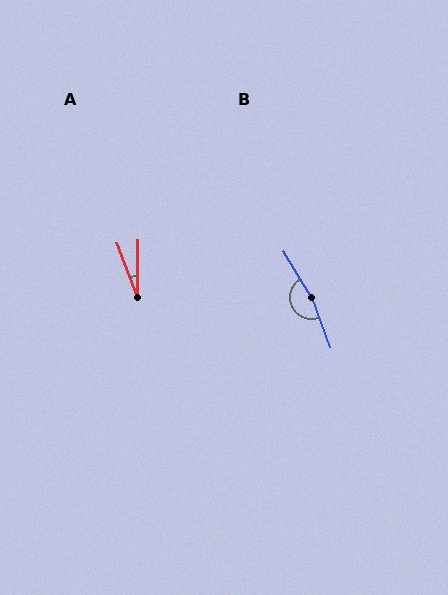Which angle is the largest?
B, at approximately 169 degrees.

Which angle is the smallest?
A, at approximately 21 degrees.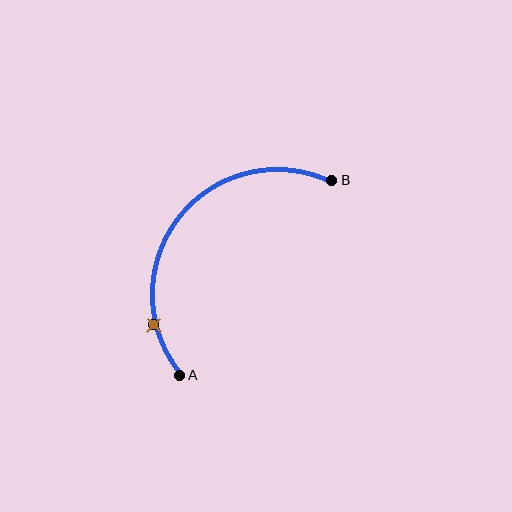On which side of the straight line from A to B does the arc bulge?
The arc bulges above and to the left of the straight line connecting A and B.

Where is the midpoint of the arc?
The arc midpoint is the point on the curve farthest from the straight line joining A and B. It sits above and to the left of that line.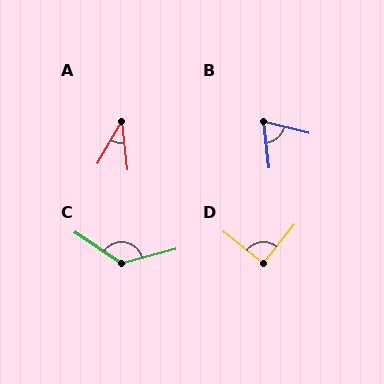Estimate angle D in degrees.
Approximately 90 degrees.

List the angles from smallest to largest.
A (37°), B (69°), D (90°), C (131°).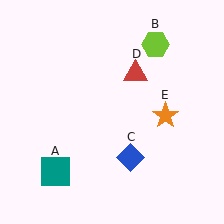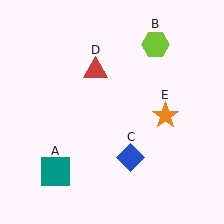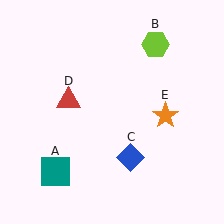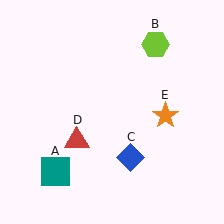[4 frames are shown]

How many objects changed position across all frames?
1 object changed position: red triangle (object D).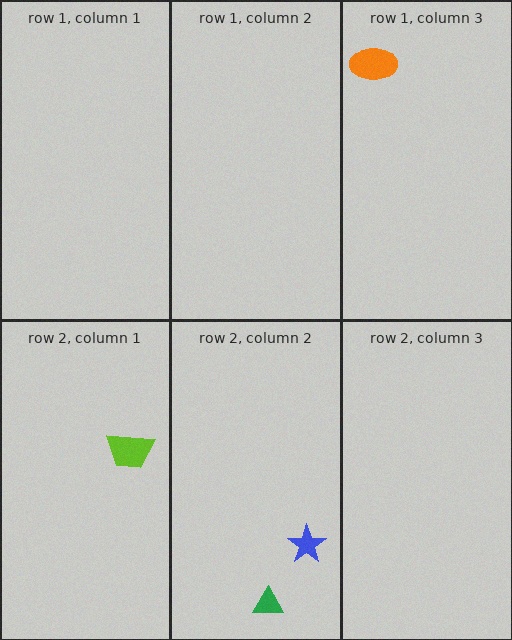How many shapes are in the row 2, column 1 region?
1.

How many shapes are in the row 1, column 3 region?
1.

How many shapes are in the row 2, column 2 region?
2.